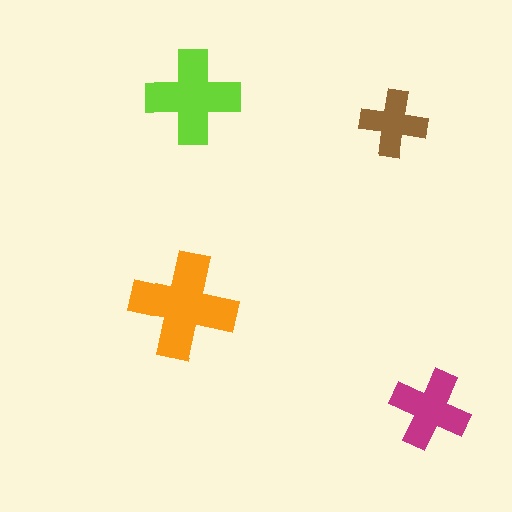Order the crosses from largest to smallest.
the orange one, the lime one, the magenta one, the brown one.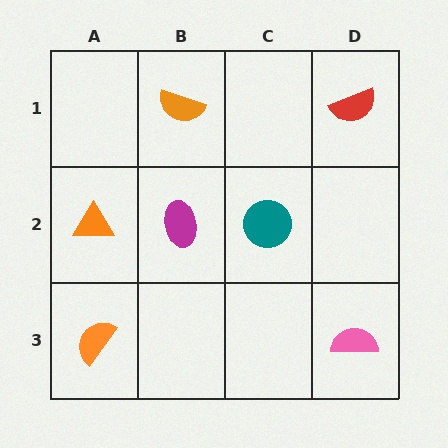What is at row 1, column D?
A red semicircle.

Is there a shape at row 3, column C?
No, that cell is empty.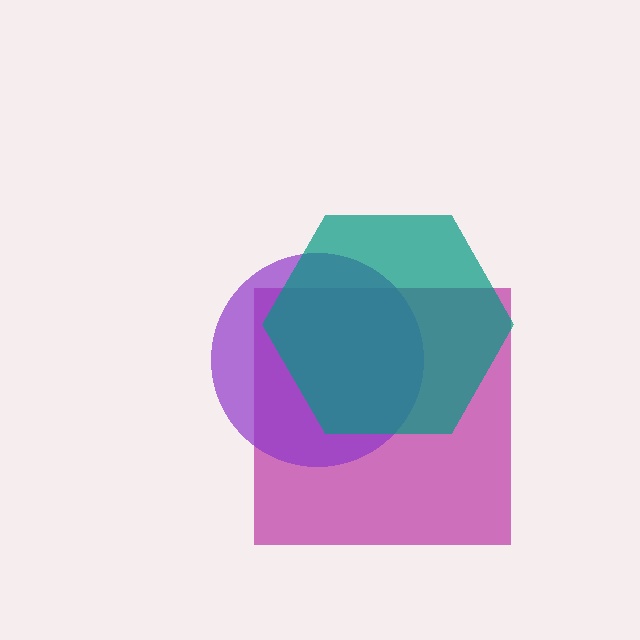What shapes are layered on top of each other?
The layered shapes are: a magenta square, a purple circle, a teal hexagon.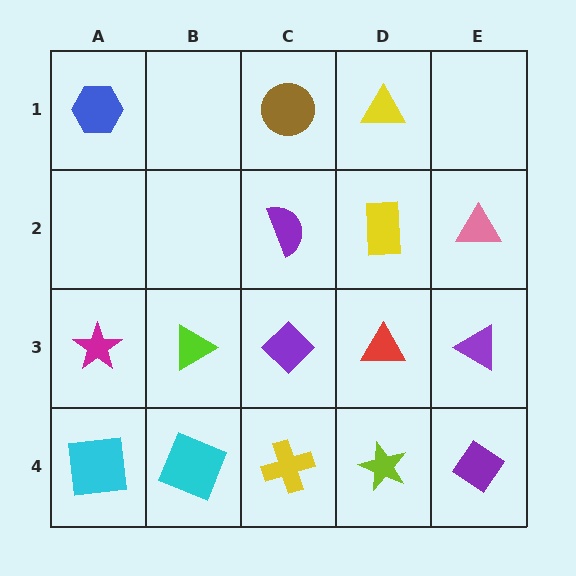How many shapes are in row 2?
3 shapes.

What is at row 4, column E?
A purple diamond.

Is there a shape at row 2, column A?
No, that cell is empty.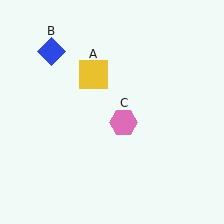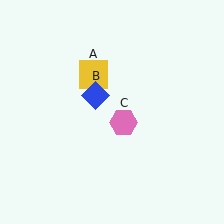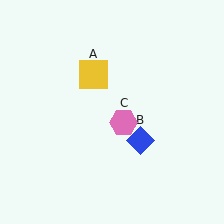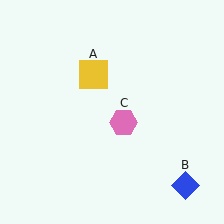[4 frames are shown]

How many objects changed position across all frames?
1 object changed position: blue diamond (object B).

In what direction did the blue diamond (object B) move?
The blue diamond (object B) moved down and to the right.